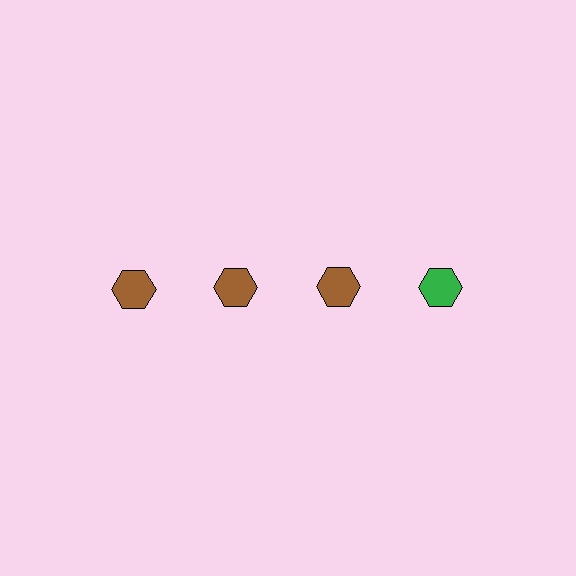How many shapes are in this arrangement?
There are 4 shapes arranged in a grid pattern.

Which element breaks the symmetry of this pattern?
The green hexagon in the top row, second from right column breaks the symmetry. All other shapes are brown hexagons.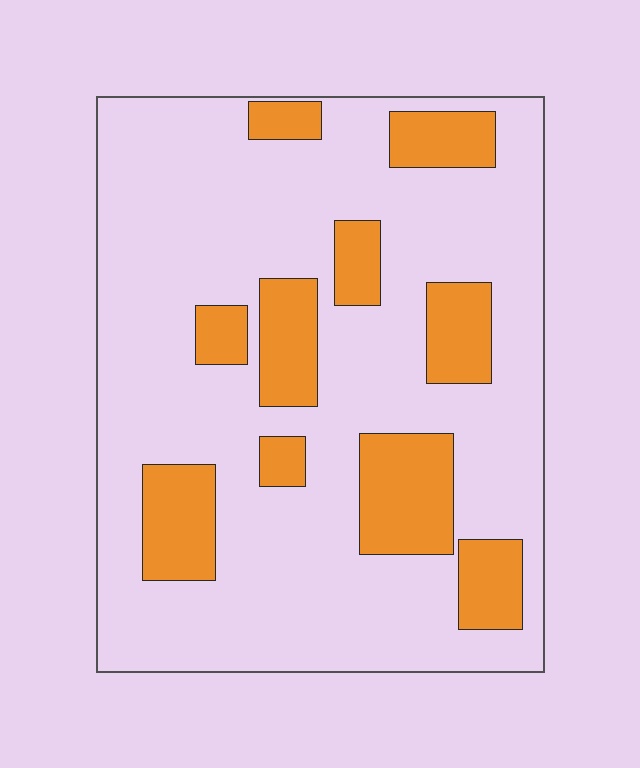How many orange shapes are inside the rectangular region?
10.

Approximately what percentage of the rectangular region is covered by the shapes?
Approximately 25%.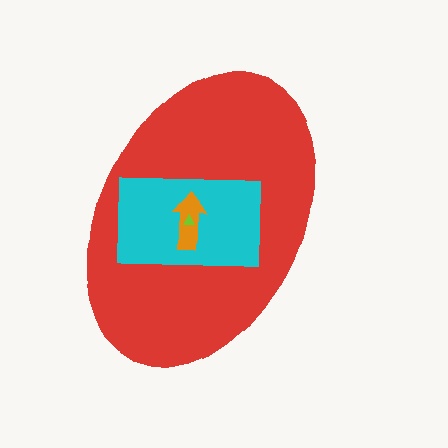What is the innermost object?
The lime triangle.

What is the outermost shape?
The red ellipse.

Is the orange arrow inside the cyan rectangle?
Yes.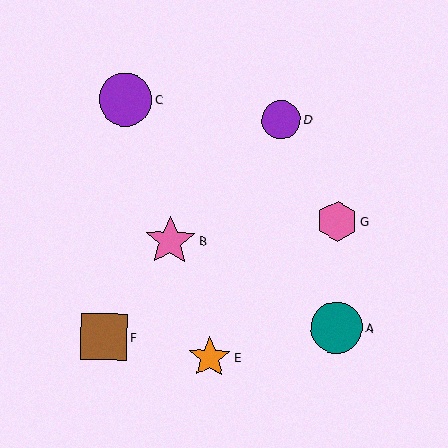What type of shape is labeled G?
Shape G is a pink hexagon.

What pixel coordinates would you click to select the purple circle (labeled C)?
Click at (126, 100) to select the purple circle C.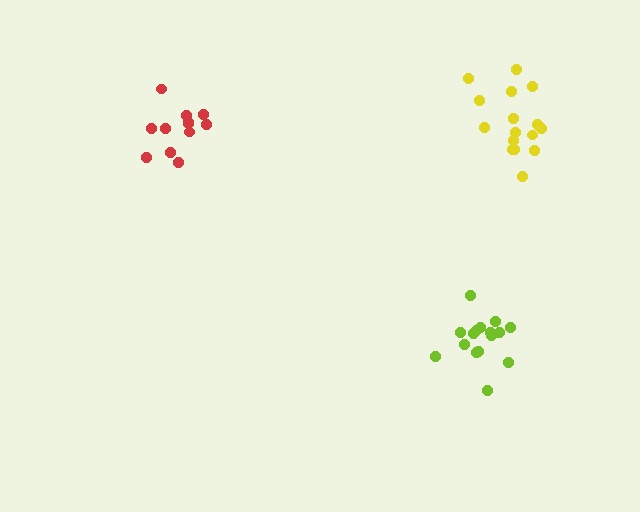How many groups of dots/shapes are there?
There are 3 groups.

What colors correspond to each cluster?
The clusters are colored: lime, yellow, red.